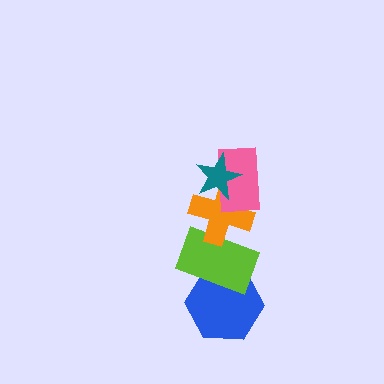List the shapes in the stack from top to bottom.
From top to bottom: the teal star, the pink rectangle, the orange cross, the lime rectangle, the blue hexagon.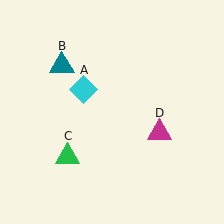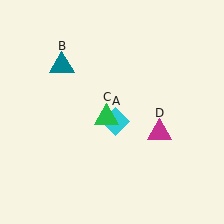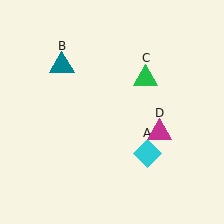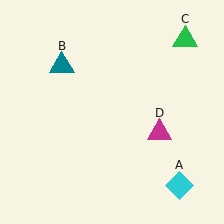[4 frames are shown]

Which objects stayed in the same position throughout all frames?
Teal triangle (object B) and magenta triangle (object D) remained stationary.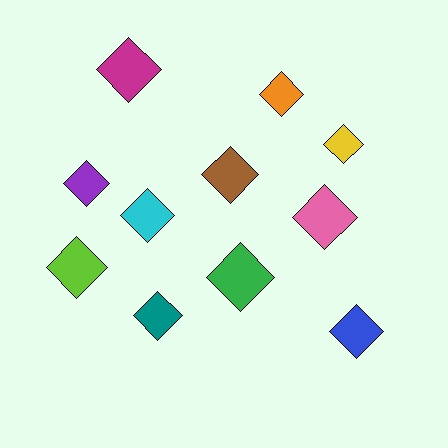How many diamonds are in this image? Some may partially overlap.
There are 11 diamonds.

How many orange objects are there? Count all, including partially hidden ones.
There is 1 orange object.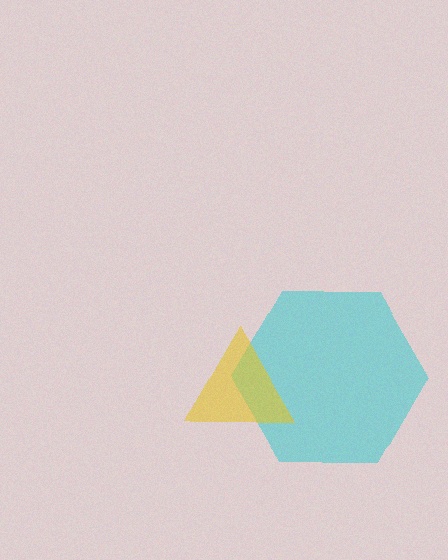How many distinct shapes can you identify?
There are 2 distinct shapes: a cyan hexagon, a yellow triangle.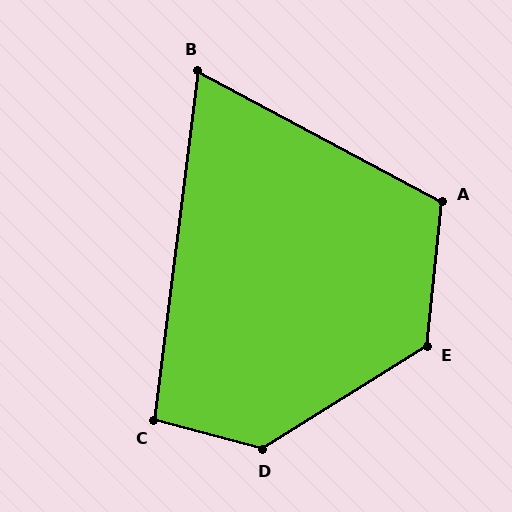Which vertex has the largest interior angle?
D, at approximately 133 degrees.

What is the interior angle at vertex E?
Approximately 128 degrees (obtuse).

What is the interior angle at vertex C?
Approximately 98 degrees (obtuse).